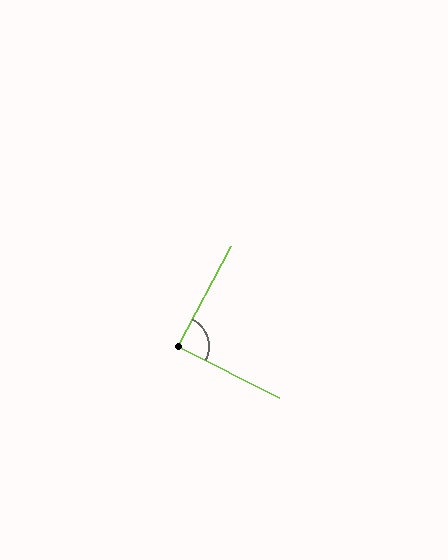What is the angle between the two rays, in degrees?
Approximately 88 degrees.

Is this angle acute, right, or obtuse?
It is approximately a right angle.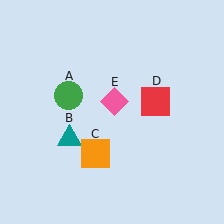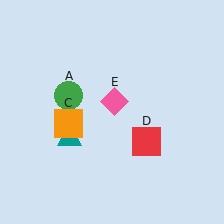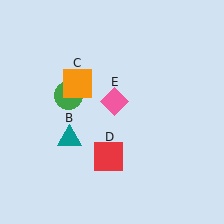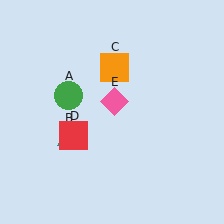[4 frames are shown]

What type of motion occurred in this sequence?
The orange square (object C), red square (object D) rotated clockwise around the center of the scene.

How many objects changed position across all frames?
2 objects changed position: orange square (object C), red square (object D).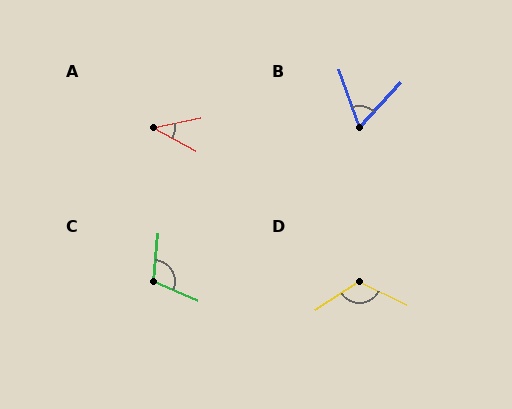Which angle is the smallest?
A, at approximately 40 degrees.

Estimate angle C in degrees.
Approximately 108 degrees.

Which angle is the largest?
D, at approximately 121 degrees.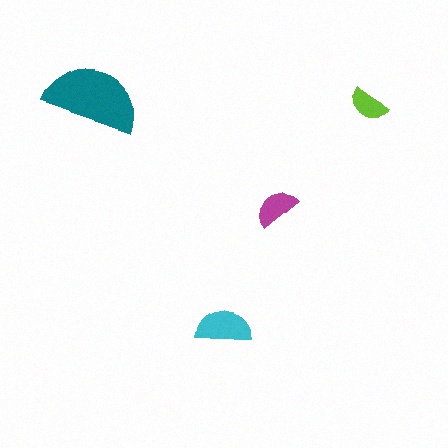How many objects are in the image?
There are 4 objects in the image.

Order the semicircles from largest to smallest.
the teal one, the cyan one, the magenta one, the lime one.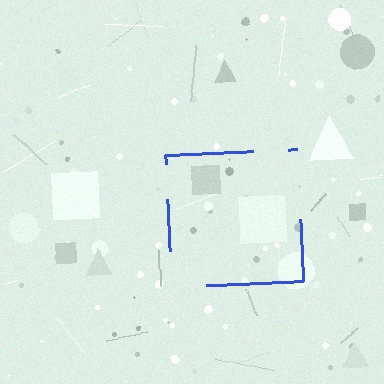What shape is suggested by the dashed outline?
The dashed outline suggests a square.